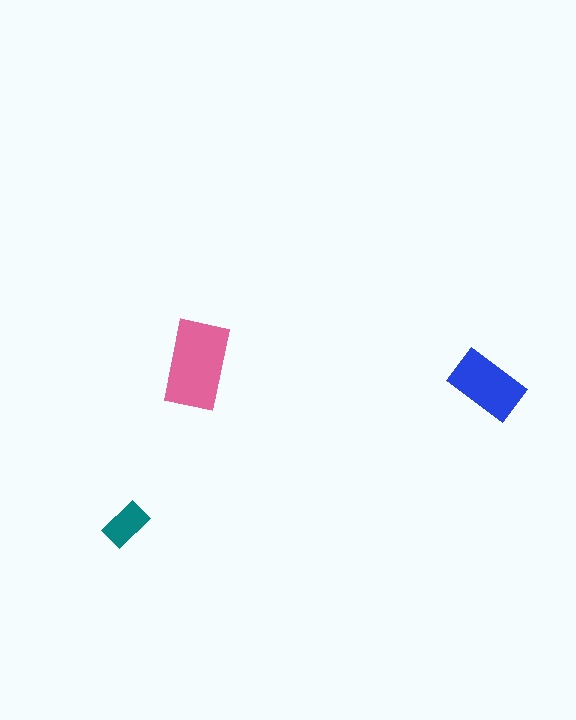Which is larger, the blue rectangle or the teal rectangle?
The blue one.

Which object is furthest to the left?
The teal rectangle is leftmost.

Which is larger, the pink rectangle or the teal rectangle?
The pink one.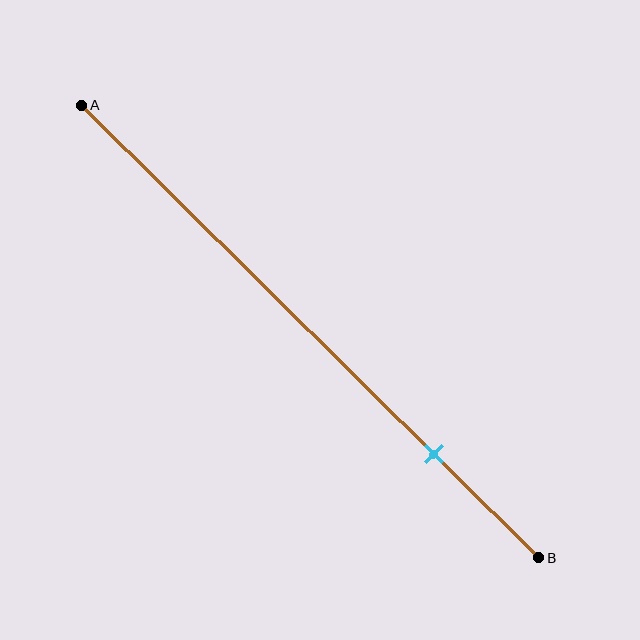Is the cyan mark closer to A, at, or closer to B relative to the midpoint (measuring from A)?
The cyan mark is closer to point B than the midpoint of segment AB.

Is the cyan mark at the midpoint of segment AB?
No, the mark is at about 75% from A, not at the 50% midpoint.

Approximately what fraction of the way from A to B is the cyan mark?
The cyan mark is approximately 75% of the way from A to B.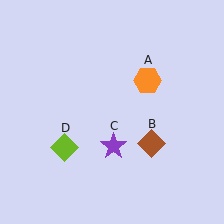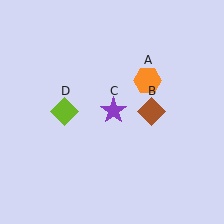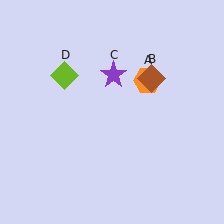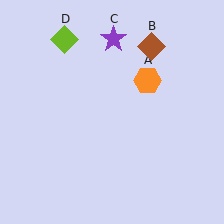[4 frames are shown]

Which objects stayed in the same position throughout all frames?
Orange hexagon (object A) remained stationary.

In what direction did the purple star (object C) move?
The purple star (object C) moved up.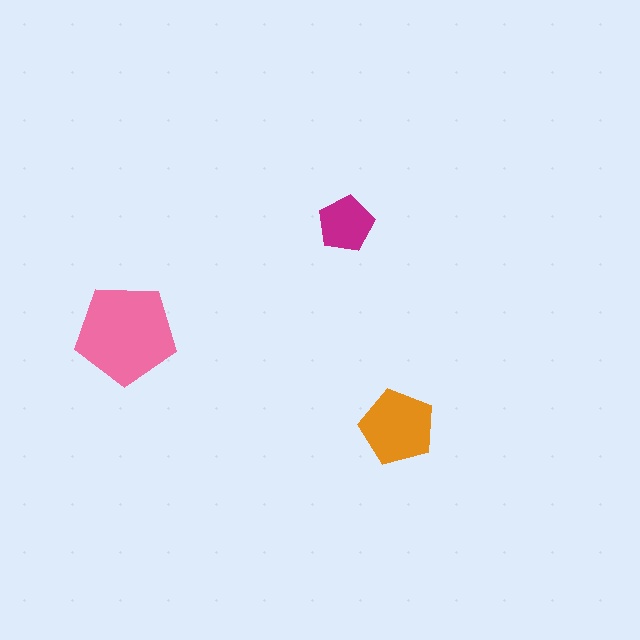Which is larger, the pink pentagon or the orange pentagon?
The pink one.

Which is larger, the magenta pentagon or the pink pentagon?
The pink one.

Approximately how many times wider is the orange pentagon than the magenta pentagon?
About 1.5 times wider.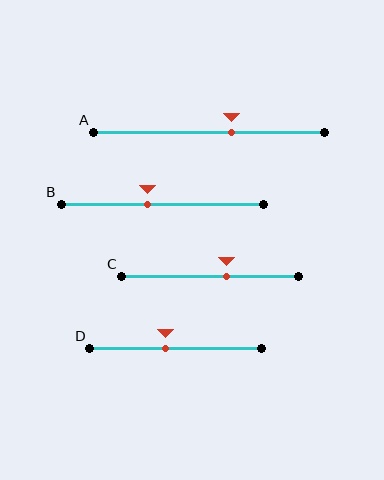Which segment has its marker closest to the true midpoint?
Segment D has its marker closest to the true midpoint.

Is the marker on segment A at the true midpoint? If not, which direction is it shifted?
No, the marker on segment A is shifted to the right by about 10% of the segment length.